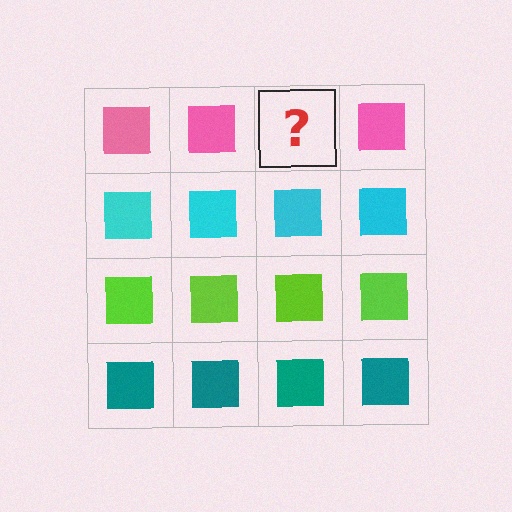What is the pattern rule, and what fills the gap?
The rule is that each row has a consistent color. The gap should be filled with a pink square.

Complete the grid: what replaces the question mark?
The question mark should be replaced with a pink square.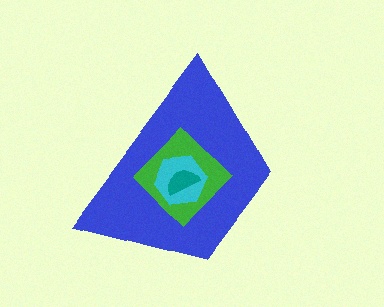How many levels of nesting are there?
4.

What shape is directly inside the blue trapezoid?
The green diamond.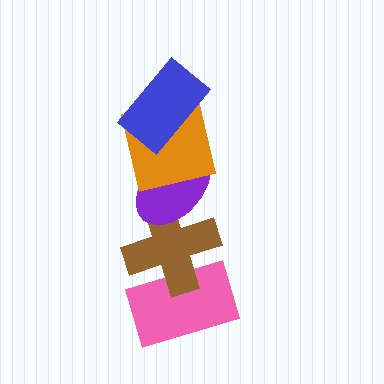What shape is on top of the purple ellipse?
The orange square is on top of the purple ellipse.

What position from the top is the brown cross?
The brown cross is 4th from the top.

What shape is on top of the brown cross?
The purple ellipse is on top of the brown cross.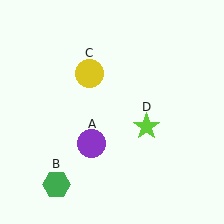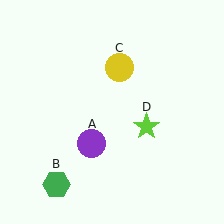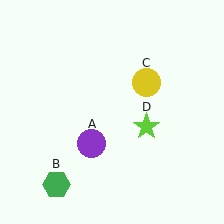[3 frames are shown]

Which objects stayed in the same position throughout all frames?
Purple circle (object A) and green hexagon (object B) and lime star (object D) remained stationary.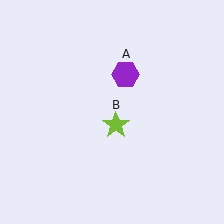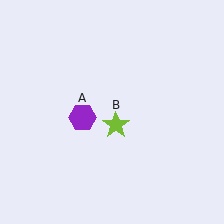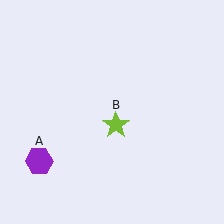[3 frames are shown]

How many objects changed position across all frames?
1 object changed position: purple hexagon (object A).